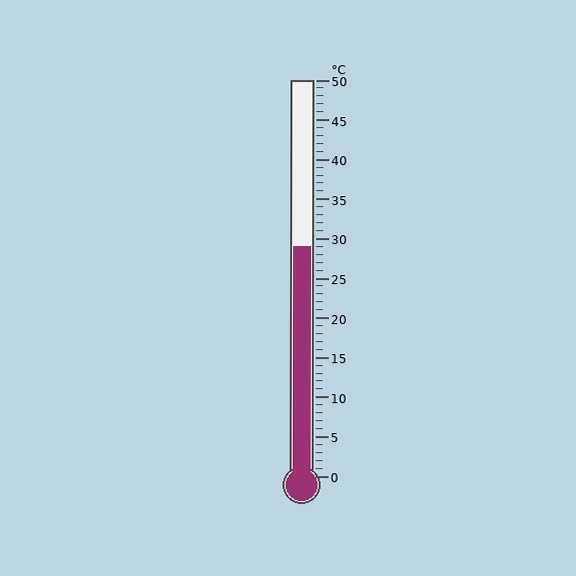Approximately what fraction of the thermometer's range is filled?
The thermometer is filled to approximately 60% of its range.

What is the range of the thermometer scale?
The thermometer scale ranges from 0°C to 50°C.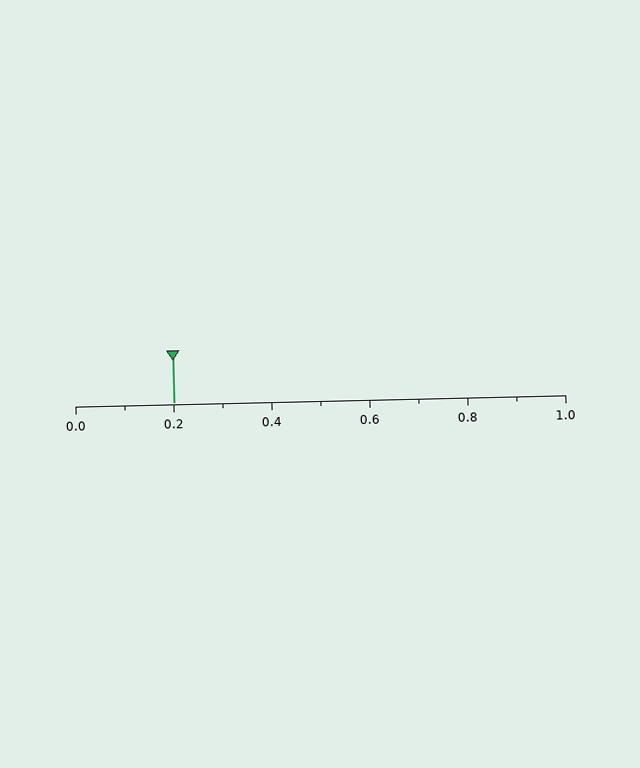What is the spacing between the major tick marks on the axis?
The major ticks are spaced 0.2 apart.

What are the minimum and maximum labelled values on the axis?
The axis runs from 0.0 to 1.0.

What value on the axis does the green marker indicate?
The marker indicates approximately 0.2.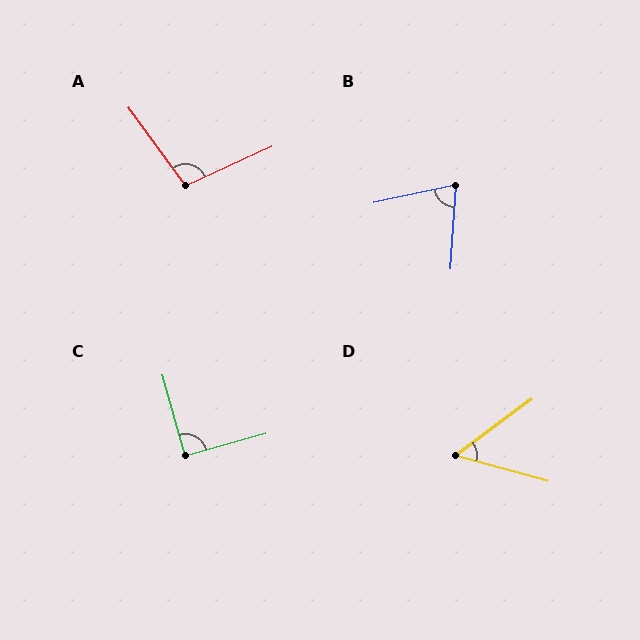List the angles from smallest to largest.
D (52°), B (74°), C (89°), A (102°).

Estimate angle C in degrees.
Approximately 89 degrees.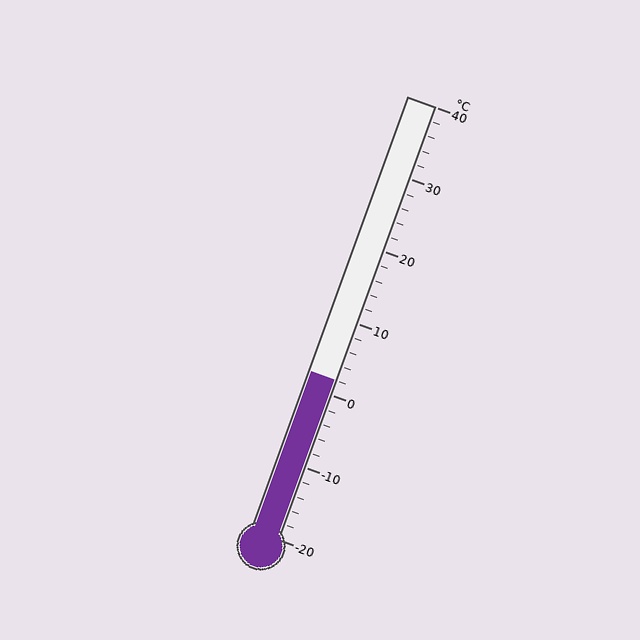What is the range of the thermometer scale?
The thermometer scale ranges from -20°C to 40°C.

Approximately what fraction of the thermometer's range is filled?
The thermometer is filled to approximately 35% of its range.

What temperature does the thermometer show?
The thermometer shows approximately 2°C.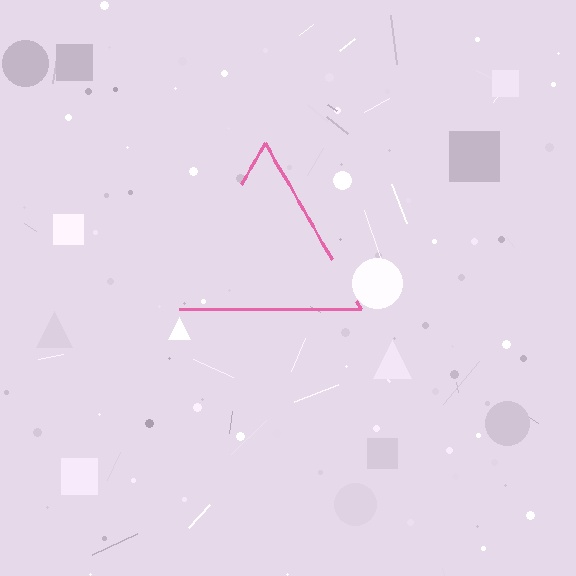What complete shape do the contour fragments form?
The contour fragments form a triangle.